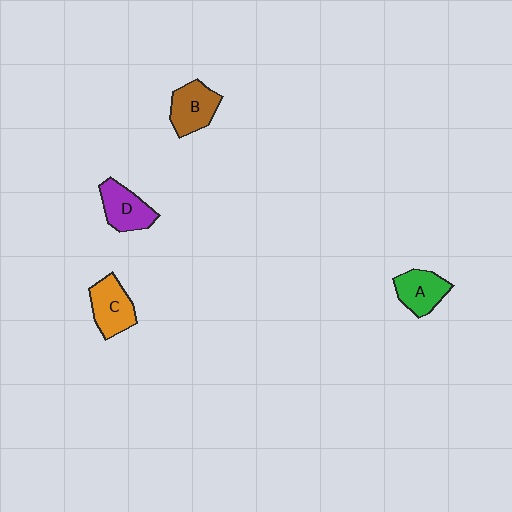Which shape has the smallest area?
Shape A (green).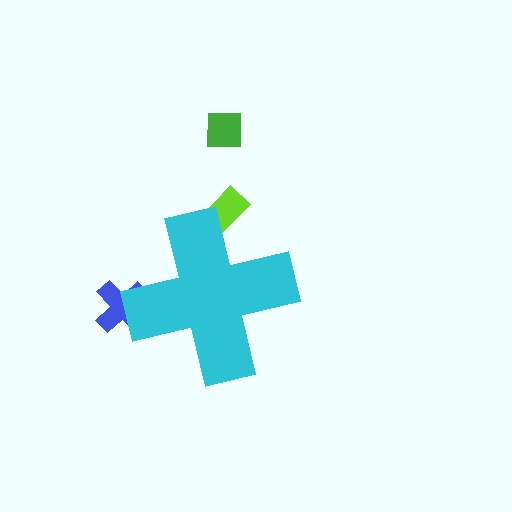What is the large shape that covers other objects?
A cyan cross.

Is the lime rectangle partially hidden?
Yes, the lime rectangle is partially hidden behind the cyan cross.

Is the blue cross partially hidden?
Yes, the blue cross is partially hidden behind the cyan cross.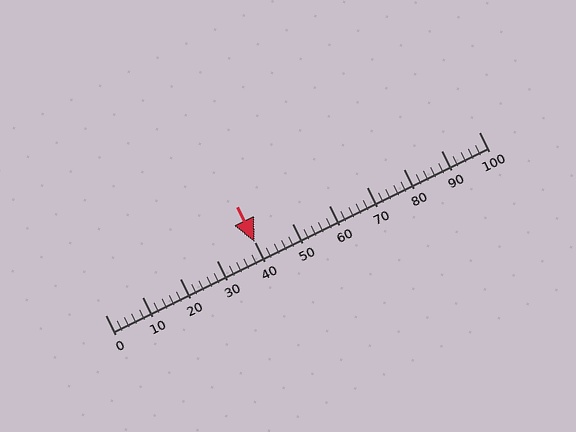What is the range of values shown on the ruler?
The ruler shows values from 0 to 100.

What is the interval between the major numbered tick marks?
The major tick marks are spaced 10 units apart.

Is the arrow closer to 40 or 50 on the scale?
The arrow is closer to 40.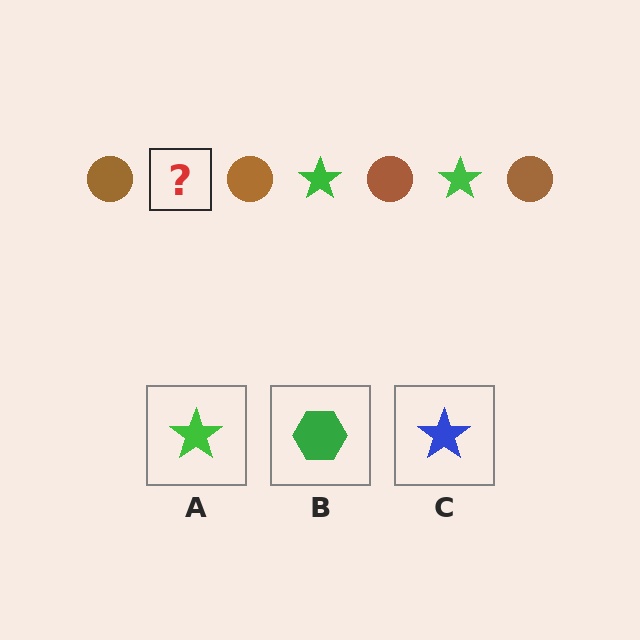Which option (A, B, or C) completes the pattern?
A.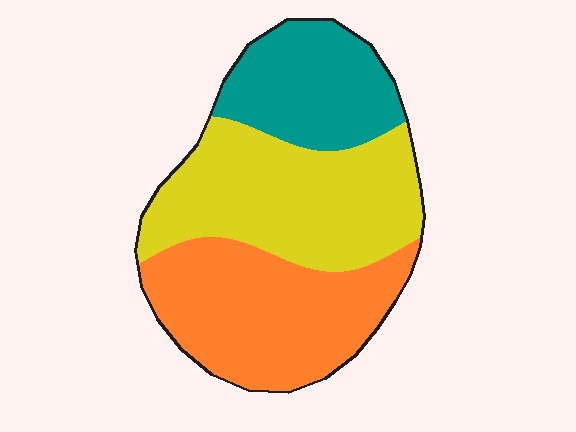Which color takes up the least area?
Teal, at roughly 25%.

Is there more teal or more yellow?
Yellow.